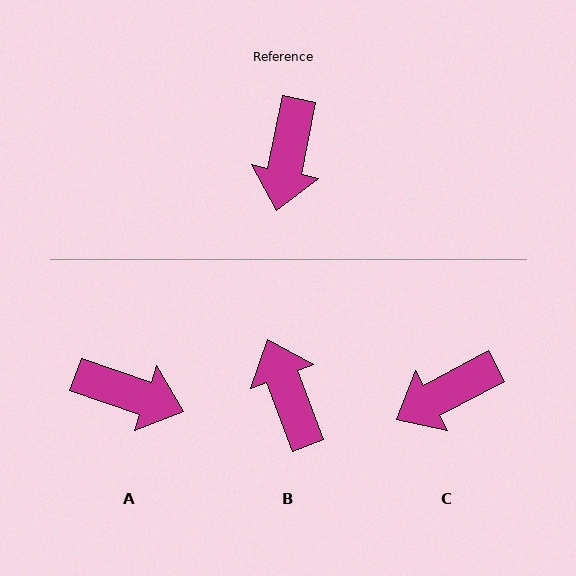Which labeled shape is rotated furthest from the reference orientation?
B, about 148 degrees away.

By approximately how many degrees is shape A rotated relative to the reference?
Approximately 82 degrees counter-clockwise.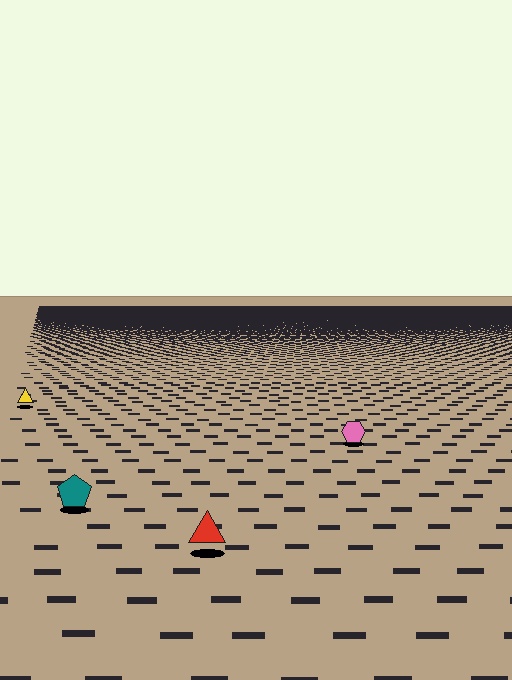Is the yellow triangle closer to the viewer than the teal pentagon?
No. The teal pentagon is closer — you can tell from the texture gradient: the ground texture is coarser near it.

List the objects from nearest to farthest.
From nearest to farthest: the red triangle, the teal pentagon, the pink hexagon, the yellow triangle.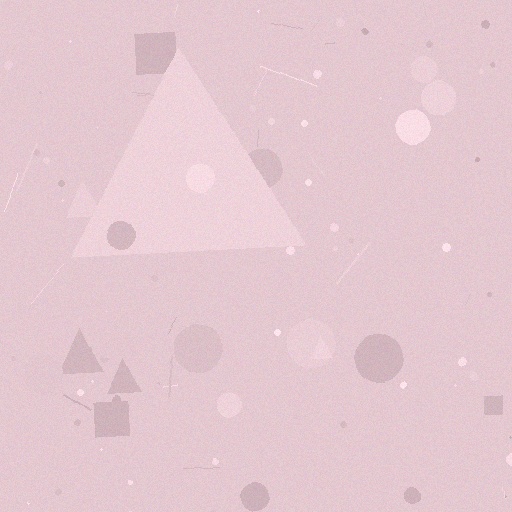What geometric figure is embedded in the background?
A triangle is embedded in the background.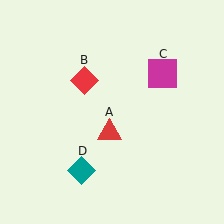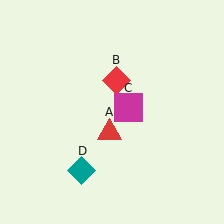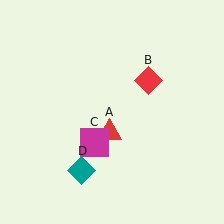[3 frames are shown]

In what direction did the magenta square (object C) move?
The magenta square (object C) moved down and to the left.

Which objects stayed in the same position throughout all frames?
Red triangle (object A) and teal diamond (object D) remained stationary.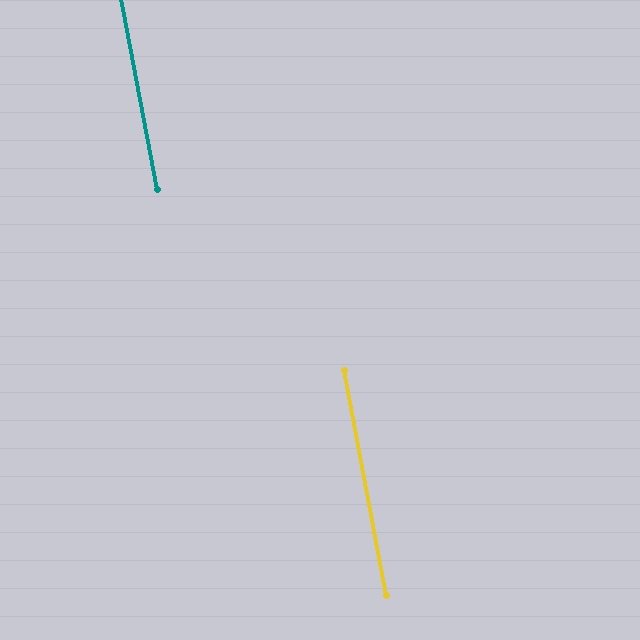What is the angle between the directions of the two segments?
Approximately 0 degrees.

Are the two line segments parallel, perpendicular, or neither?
Parallel — their directions differ by only 0.1°.